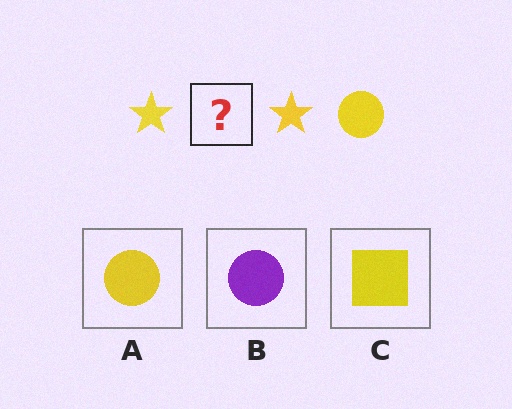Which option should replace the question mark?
Option A.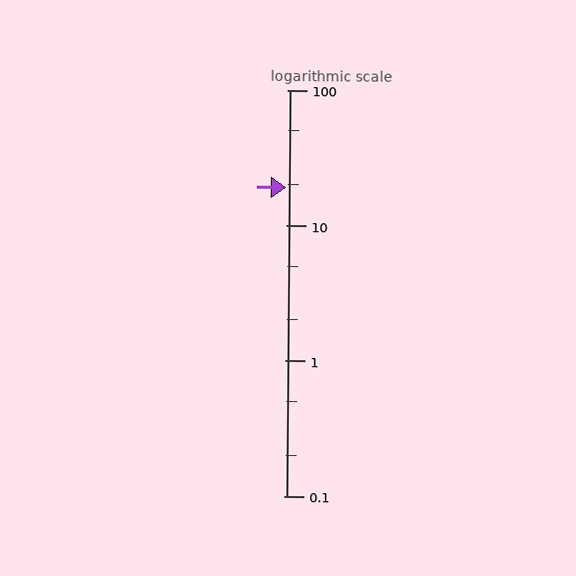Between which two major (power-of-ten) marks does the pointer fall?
The pointer is between 10 and 100.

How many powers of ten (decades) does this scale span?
The scale spans 3 decades, from 0.1 to 100.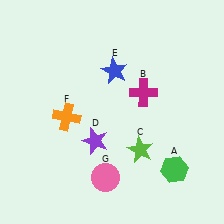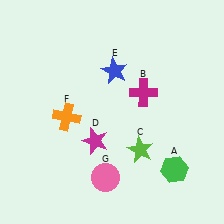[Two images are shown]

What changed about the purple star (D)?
In Image 1, D is purple. In Image 2, it changed to magenta.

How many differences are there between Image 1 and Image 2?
There is 1 difference between the two images.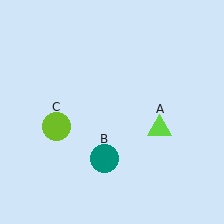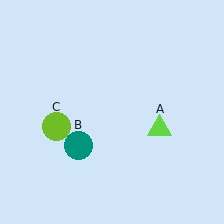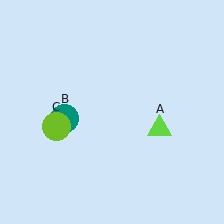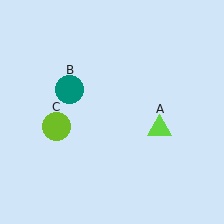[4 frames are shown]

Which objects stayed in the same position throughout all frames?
Lime triangle (object A) and lime circle (object C) remained stationary.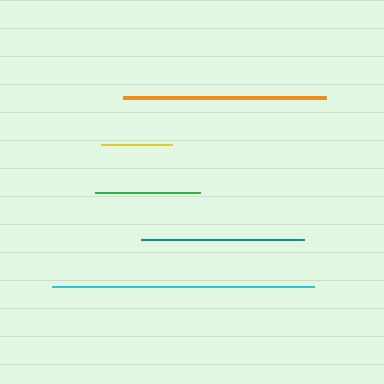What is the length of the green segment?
The green segment is approximately 106 pixels long.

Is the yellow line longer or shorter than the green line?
The green line is longer than the yellow line.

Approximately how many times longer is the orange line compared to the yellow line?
The orange line is approximately 2.9 times the length of the yellow line.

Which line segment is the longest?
The cyan line is the longest at approximately 262 pixels.